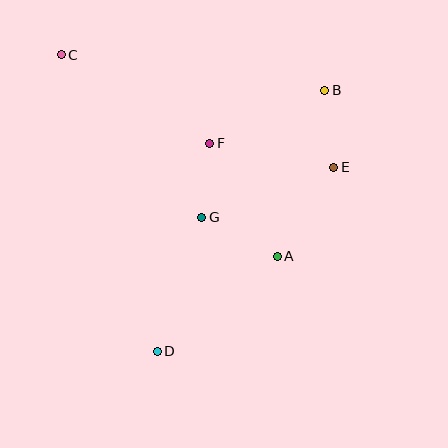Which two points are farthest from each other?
Points C and D are farthest from each other.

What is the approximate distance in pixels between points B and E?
The distance between B and E is approximately 77 pixels.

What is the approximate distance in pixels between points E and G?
The distance between E and G is approximately 141 pixels.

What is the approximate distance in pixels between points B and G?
The distance between B and G is approximately 177 pixels.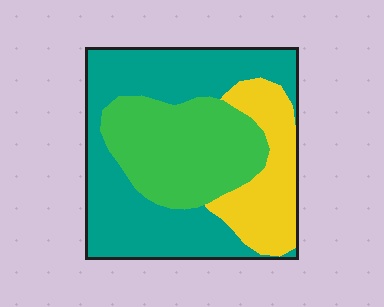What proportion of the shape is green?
Green covers around 30% of the shape.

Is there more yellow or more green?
Green.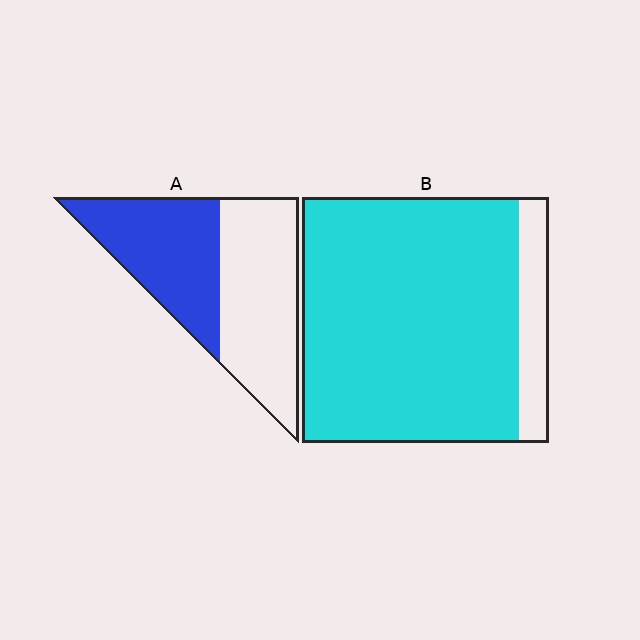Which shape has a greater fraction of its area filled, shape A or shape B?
Shape B.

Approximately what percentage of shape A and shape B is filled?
A is approximately 45% and B is approximately 90%.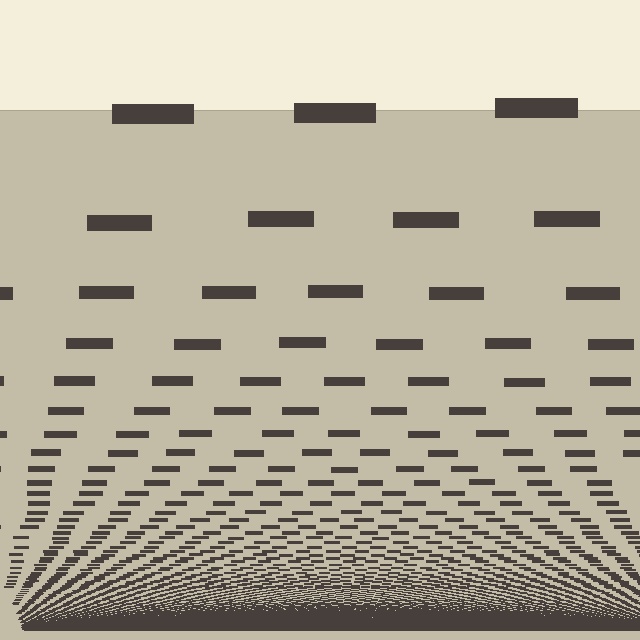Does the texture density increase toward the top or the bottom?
Density increases toward the bottom.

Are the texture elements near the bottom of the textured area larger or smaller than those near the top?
Smaller. The gradient is inverted — elements near the bottom are smaller and denser.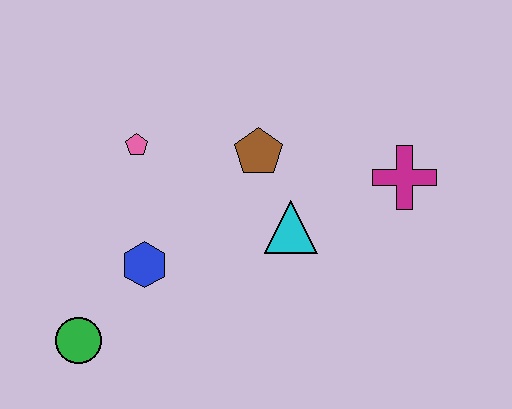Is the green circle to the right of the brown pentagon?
No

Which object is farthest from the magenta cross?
The green circle is farthest from the magenta cross.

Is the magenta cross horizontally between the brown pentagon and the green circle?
No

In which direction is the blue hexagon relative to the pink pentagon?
The blue hexagon is below the pink pentagon.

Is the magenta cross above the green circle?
Yes